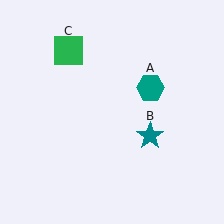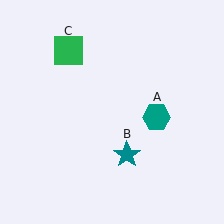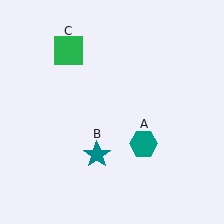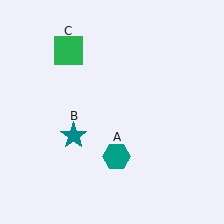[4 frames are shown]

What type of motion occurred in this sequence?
The teal hexagon (object A), teal star (object B) rotated clockwise around the center of the scene.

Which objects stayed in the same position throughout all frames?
Green square (object C) remained stationary.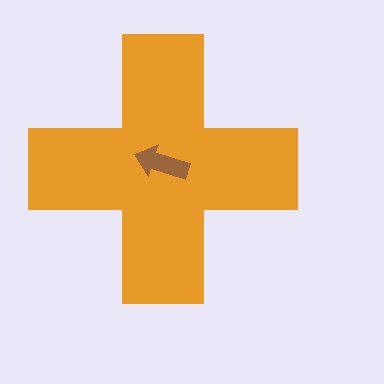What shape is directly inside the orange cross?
The brown arrow.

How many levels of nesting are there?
2.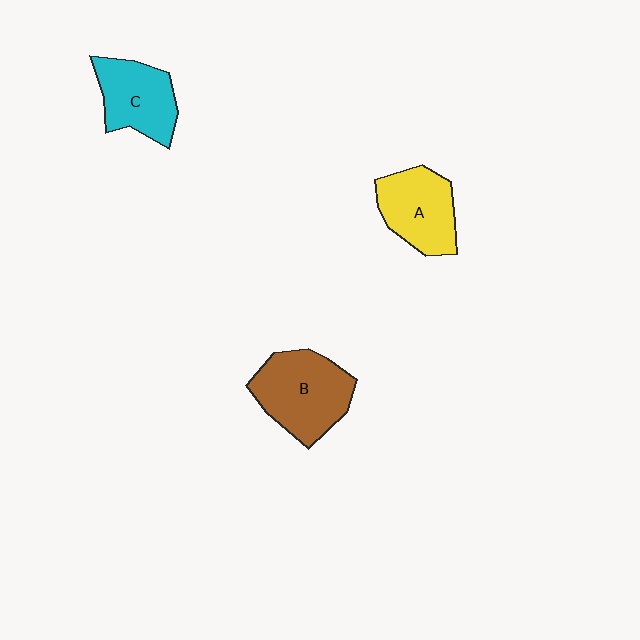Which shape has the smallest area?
Shape C (cyan).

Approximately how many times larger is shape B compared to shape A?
Approximately 1.2 times.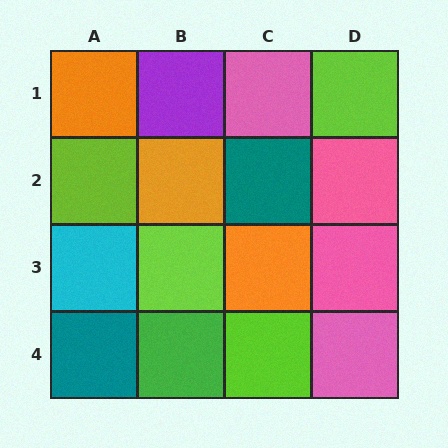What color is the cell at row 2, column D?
Pink.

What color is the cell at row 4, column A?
Teal.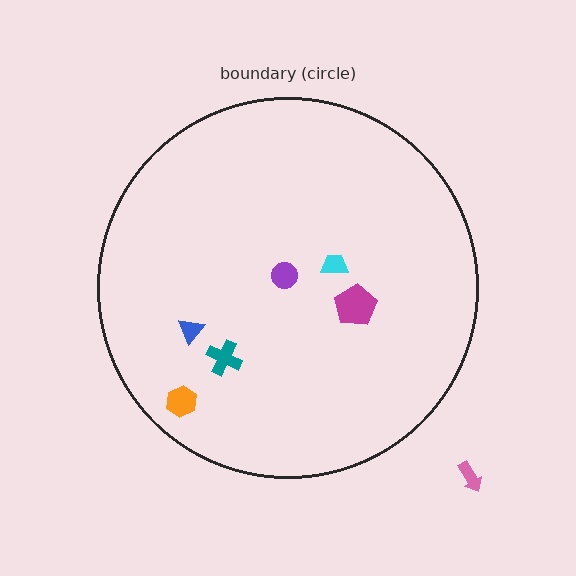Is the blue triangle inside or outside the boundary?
Inside.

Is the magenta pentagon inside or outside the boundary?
Inside.